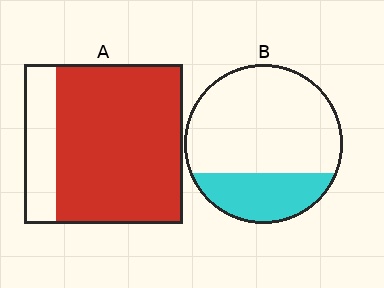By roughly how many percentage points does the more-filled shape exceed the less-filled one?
By roughly 50 percentage points (A over B).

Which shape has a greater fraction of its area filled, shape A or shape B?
Shape A.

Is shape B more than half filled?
No.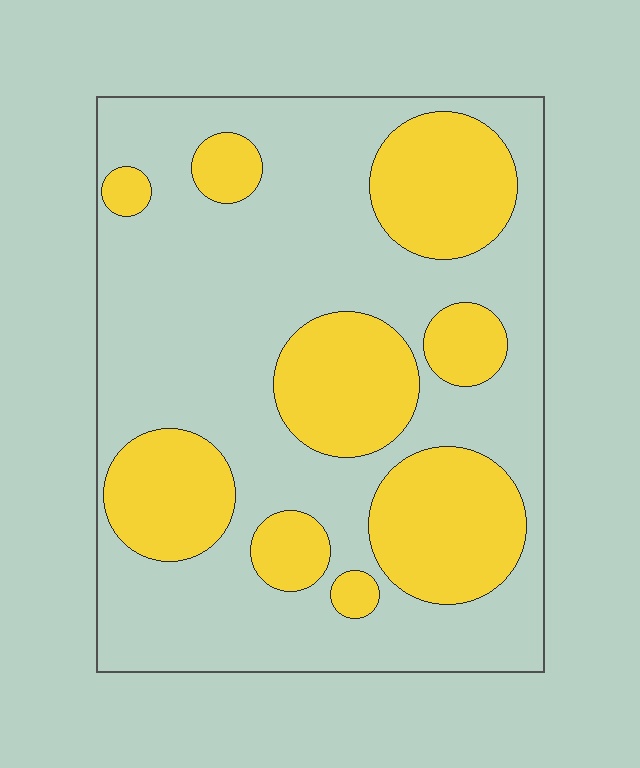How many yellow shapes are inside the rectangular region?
9.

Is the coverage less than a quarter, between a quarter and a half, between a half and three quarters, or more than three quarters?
Between a quarter and a half.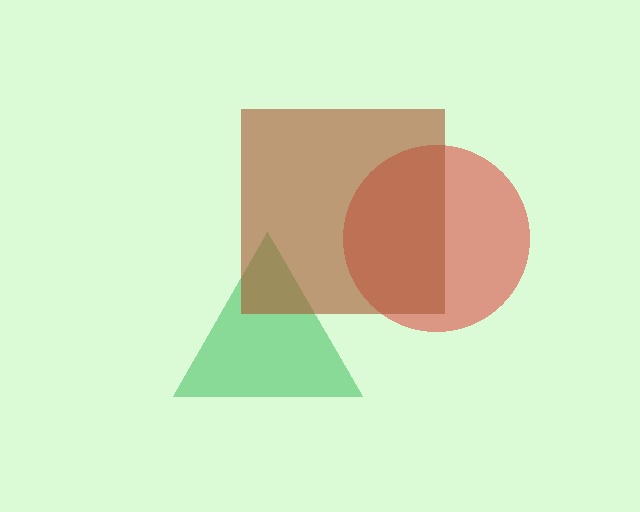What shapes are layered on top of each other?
The layered shapes are: a green triangle, a red circle, a brown square.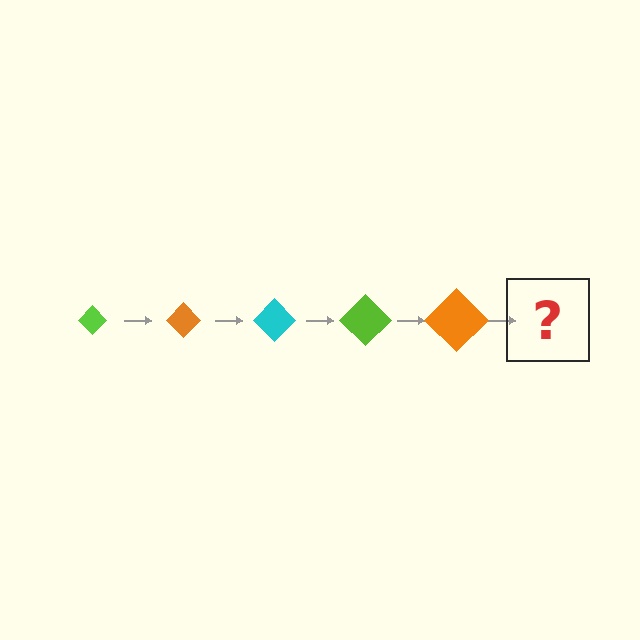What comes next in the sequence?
The next element should be a cyan diamond, larger than the previous one.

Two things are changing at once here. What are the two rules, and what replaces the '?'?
The two rules are that the diamond grows larger each step and the color cycles through lime, orange, and cyan. The '?' should be a cyan diamond, larger than the previous one.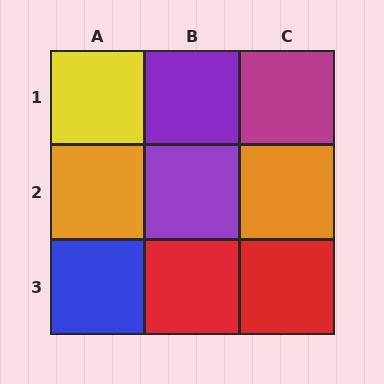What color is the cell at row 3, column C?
Red.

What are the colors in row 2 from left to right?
Orange, purple, orange.